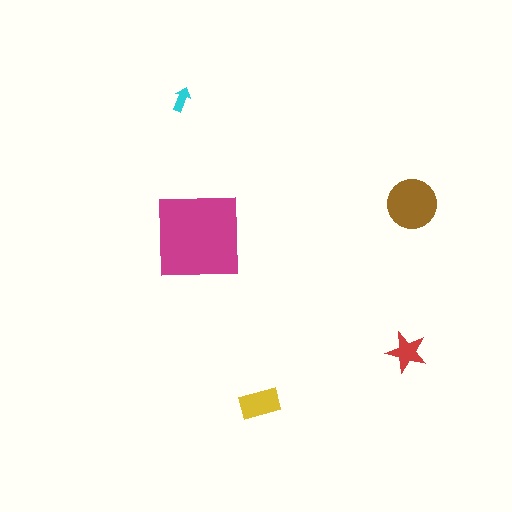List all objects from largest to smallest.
The magenta square, the brown circle, the yellow rectangle, the red star, the cyan arrow.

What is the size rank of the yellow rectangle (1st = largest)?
3rd.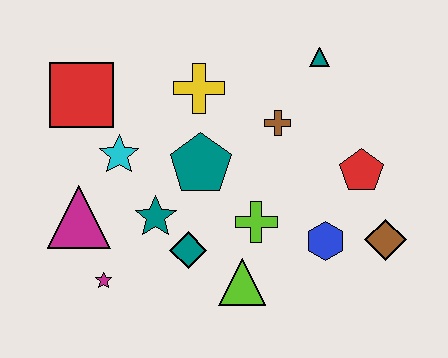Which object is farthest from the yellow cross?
The brown diamond is farthest from the yellow cross.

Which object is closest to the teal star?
The teal diamond is closest to the teal star.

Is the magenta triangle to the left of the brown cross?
Yes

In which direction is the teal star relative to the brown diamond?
The teal star is to the left of the brown diamond.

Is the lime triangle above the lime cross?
No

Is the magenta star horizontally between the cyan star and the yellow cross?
No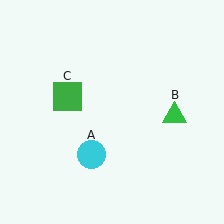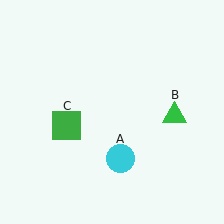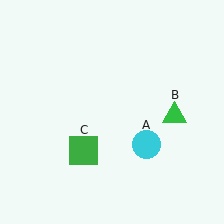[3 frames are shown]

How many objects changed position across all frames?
2 objects changed position: cyan circle (object A), green square (object C).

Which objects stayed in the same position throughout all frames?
Green triangle (object B) remained stationary.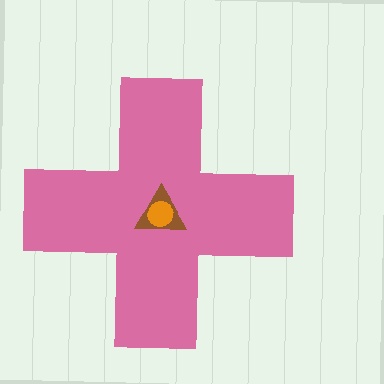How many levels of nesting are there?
3.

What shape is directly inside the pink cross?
The brown triangle.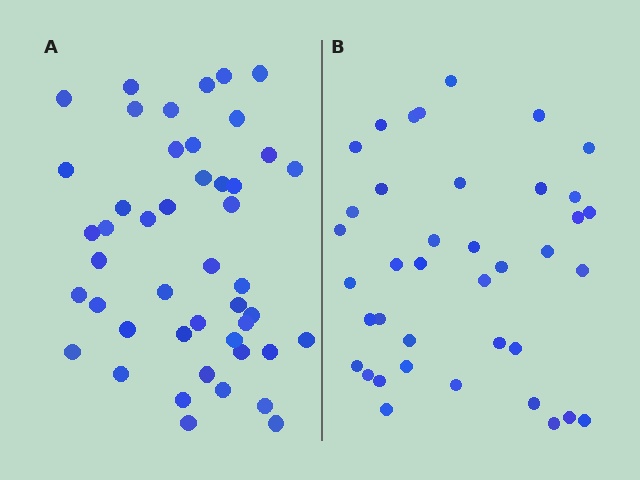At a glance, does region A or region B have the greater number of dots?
Region A (the left region) has more dots.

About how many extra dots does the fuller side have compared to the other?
Region A has roughly 8 or so more dots than region B.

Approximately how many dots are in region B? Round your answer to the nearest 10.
About 40 dots. (The exact count is 39, which rounds to 40.)